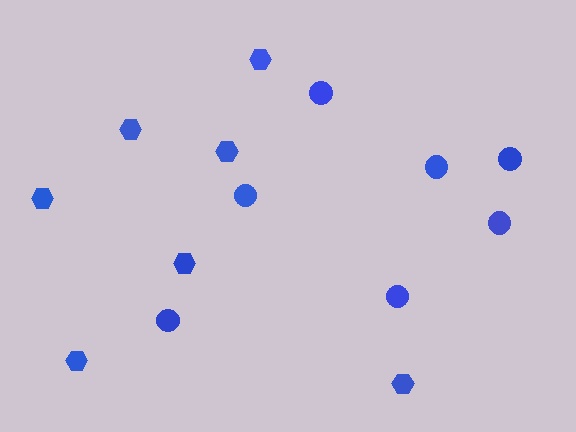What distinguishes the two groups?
There are 2 groups: one group of hexagons (7) and one group of circles (7).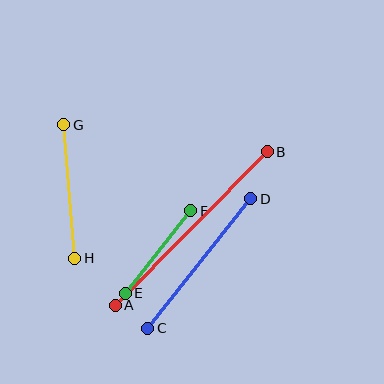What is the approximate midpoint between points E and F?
The midpoint is at approximately (158, 252) pixels.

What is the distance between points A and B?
The distance is approximately 216 pixels.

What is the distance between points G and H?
The distance is approximately 134 pixels.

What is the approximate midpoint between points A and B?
The midpoint is at approximately (191, 229) pixels.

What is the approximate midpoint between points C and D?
The midpoint is at approximately (199, 263) pixels.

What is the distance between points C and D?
The distance is approximately 165 pixels.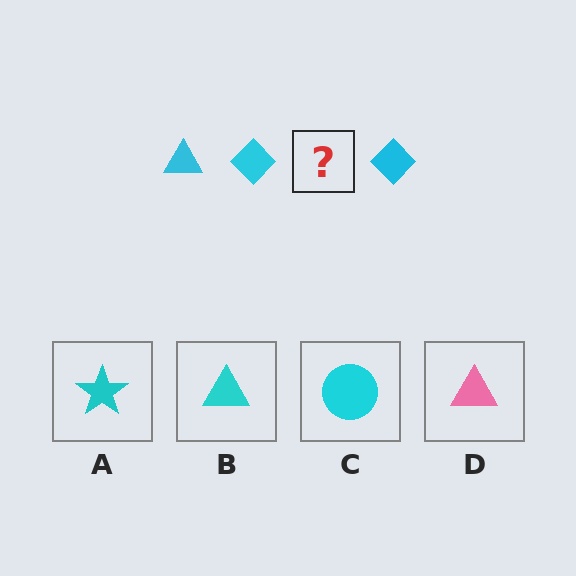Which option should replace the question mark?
Option B.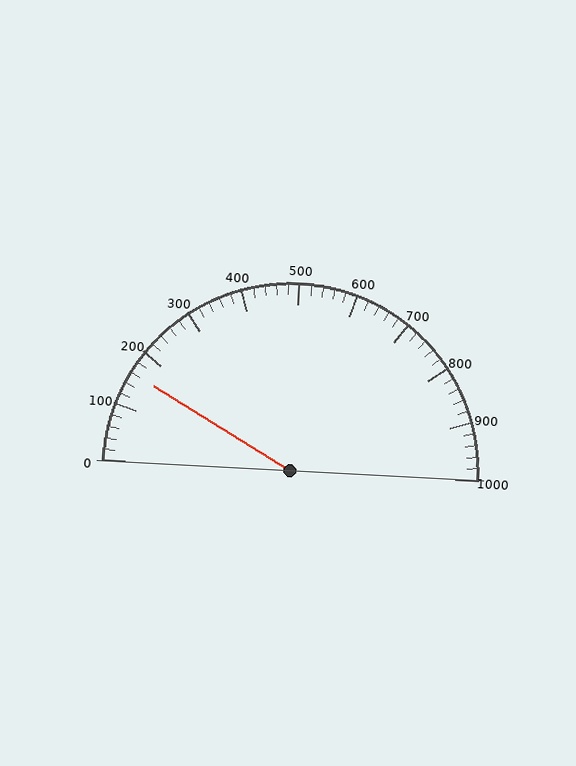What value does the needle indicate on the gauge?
The needle indicates approximately 160.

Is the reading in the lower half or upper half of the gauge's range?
The reading is in the lower half of the range (0 to 1000).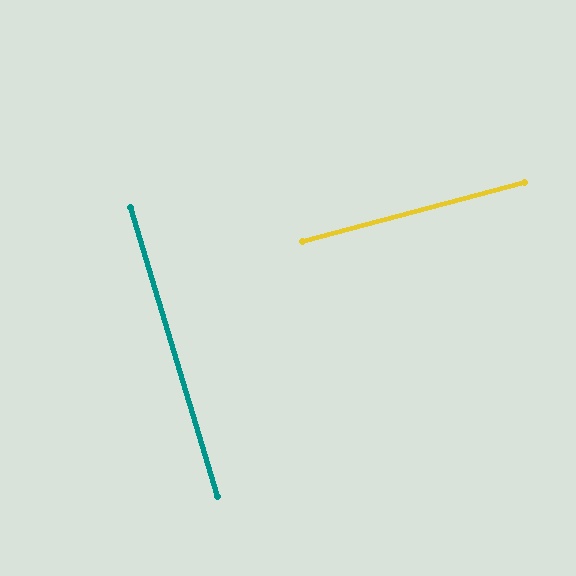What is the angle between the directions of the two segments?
Approximately 88 degrees.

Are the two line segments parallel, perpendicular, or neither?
Perpendicular — they meet at approximately 88°.